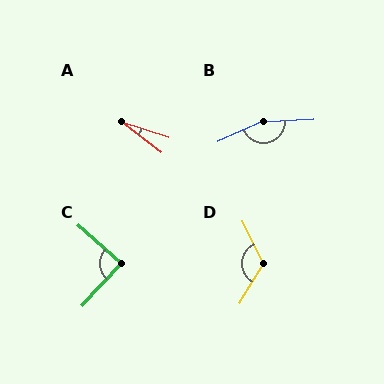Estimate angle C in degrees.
Approximately 88 degrees.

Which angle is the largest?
B, at approximately 159 degrees.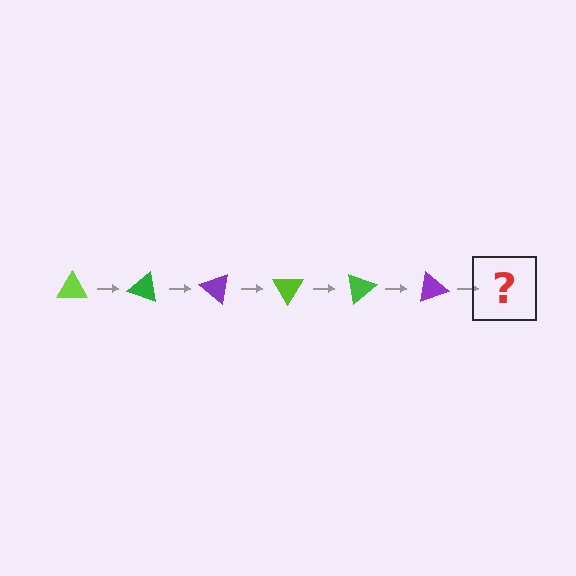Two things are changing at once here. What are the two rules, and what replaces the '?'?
The two rules are that it rotates 20 degrees each step and the color cycles through lime, green, and purple. The '?' should be a lime triangle, rotated 120 degrees from the start.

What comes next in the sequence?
The next element should be a lime triangle, rotated 120 degrees from the start.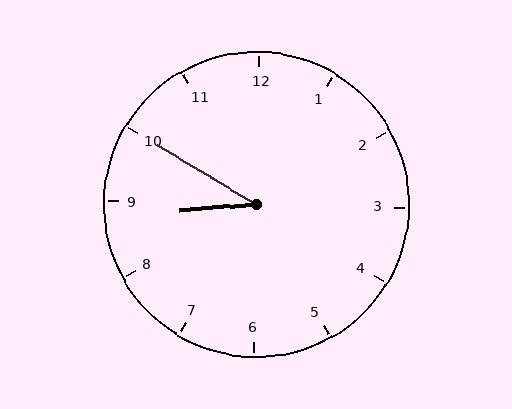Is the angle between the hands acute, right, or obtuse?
It is acute.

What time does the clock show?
8:50.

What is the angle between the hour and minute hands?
Approximately 35 degrees.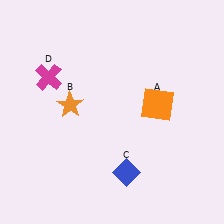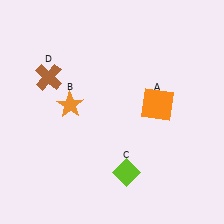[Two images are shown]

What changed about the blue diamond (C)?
In Image 1, C is blue. In Image 2, it changed to lime.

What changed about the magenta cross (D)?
In Image 1, D is magenta. In Image 2, it changed to brown.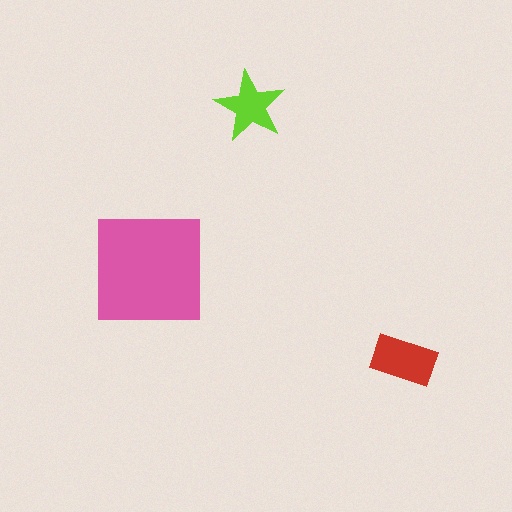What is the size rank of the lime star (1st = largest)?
3rd.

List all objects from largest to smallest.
The pink square, the red rectangle, the lime star.